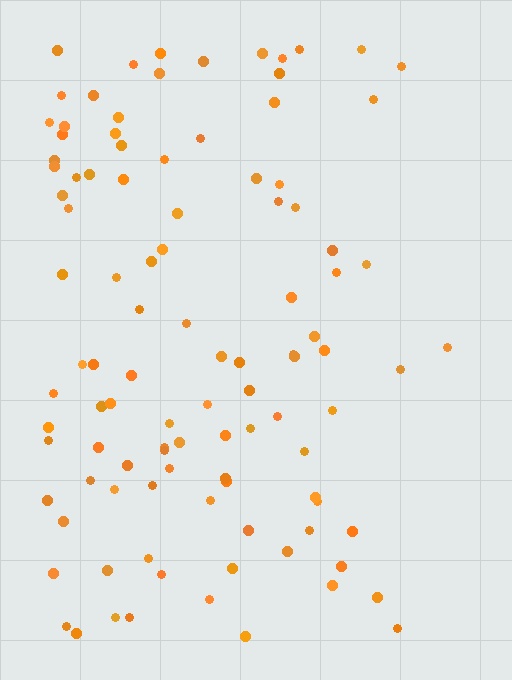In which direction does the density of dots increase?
From right to left, with the left side densest.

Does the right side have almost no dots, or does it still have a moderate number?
Still a moderate number, just noticeably fewer than the left.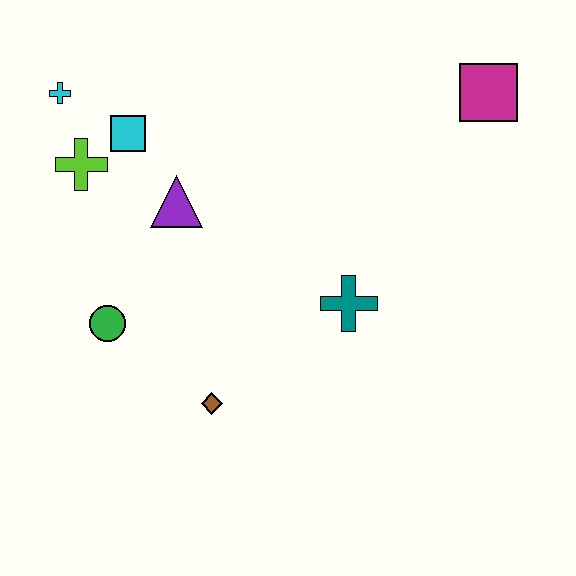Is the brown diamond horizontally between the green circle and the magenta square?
Yes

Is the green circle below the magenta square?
Yes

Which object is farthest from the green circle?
The magenta square is farthest from the green circle.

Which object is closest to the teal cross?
The brown diamond is closest to the teal cross.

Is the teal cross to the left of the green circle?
No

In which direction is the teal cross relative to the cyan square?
The teal cross is to the right of the cyan square.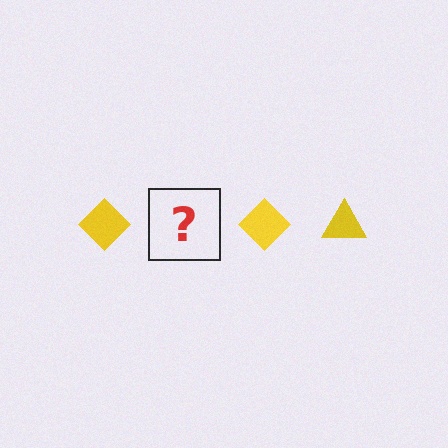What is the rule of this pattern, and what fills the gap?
The rule is that the pattern cycles through diamond, triangle shapes in yellow. The gap should be filled with a yellow triangle.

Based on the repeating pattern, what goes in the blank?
The blank should be a yellow triangle.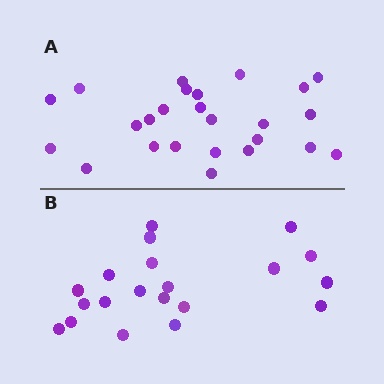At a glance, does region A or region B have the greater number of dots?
Region A (the top region) has more dots.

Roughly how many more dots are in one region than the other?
Region A has about 5 more dots than region B.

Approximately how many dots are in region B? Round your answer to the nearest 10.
About 20 dots.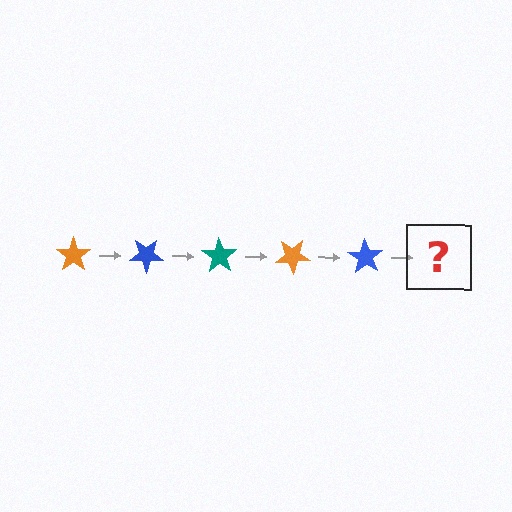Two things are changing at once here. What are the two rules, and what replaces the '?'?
The two rules are that it rotates 35 degrees each step and the color cycles through orange, blue, and teal. The '?' should be a teal star, rotated 175 degrees from the start.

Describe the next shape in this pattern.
It should be a teal star, rotated 175 degrees from the start.